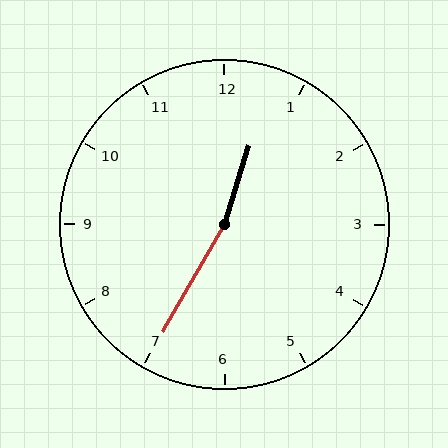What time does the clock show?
12:35.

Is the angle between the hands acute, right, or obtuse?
It is obtuse.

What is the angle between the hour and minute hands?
Approximately 168 degrees.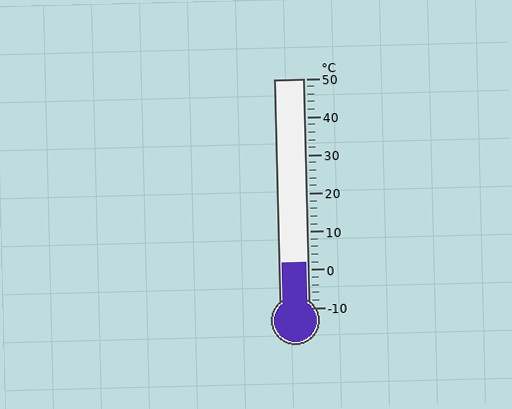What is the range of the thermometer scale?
The thermometer scale ranges from -10°C to 50°C.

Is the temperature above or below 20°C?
The temperature is below 20°C.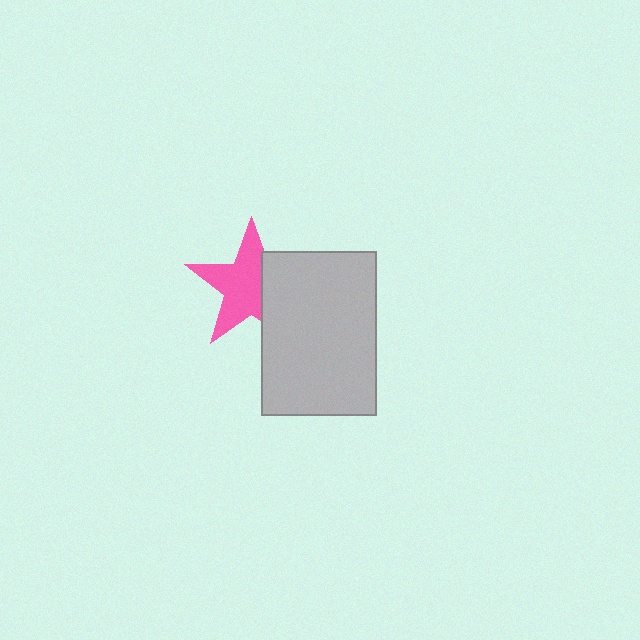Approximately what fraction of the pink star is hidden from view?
Roughly 35% of the pink star is hidden behind the light gray rectangle.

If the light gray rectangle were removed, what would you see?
You would see the complete pink star.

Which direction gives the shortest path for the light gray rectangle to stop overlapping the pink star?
Moving right gives the shortest separation.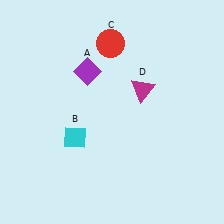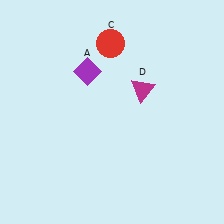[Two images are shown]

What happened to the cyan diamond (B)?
The cyan diamond (B) was removed in Image 2. It was in the bottom-left area of Image 1.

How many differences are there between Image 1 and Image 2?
There is 1 difference between the two images.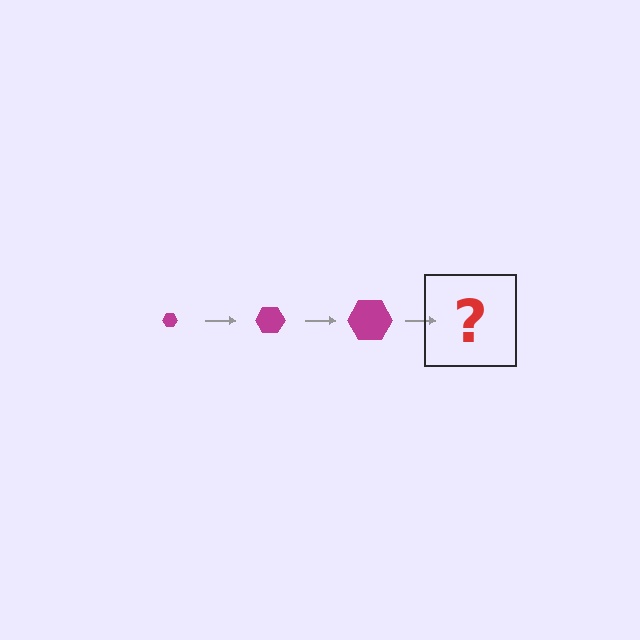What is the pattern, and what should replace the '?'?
The pattern is that the hexagon gets progressively larger each step. The '?' should be a magenta hexagon, larger than the previous one.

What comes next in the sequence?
The next element should be a magenta hexagon, larger than the previous one.